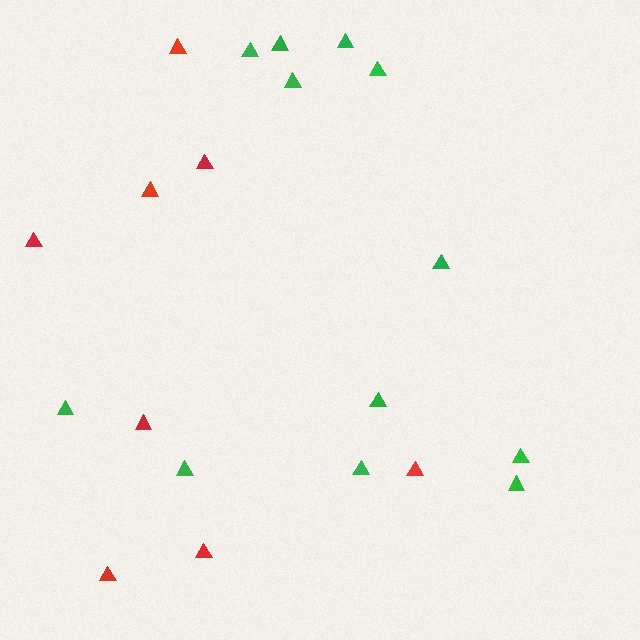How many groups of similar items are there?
There are 2 groups: one group of green triangles (12) and one group of red triangles (8).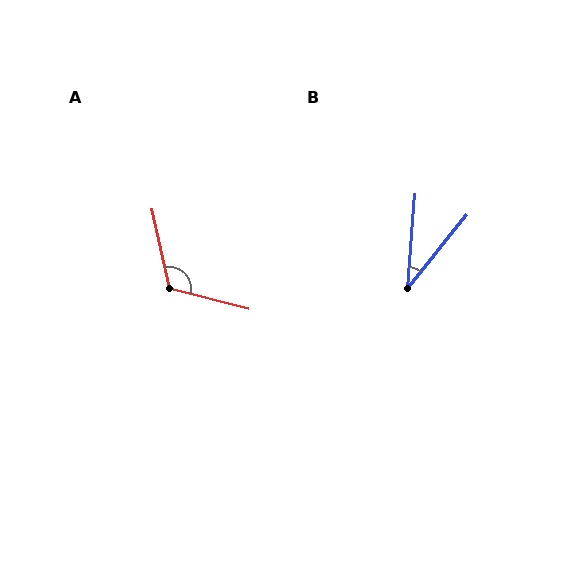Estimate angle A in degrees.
Approximately 116 degrees.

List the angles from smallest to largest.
B (34°), A (116°).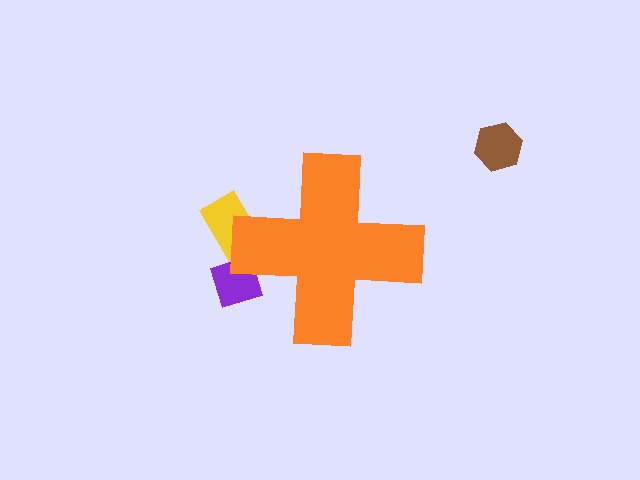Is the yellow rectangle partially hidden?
Yes, the yellow rectangle is partially hidden behind the orange cross.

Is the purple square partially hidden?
Yes, the purple square is partially hidden behind the orange cross.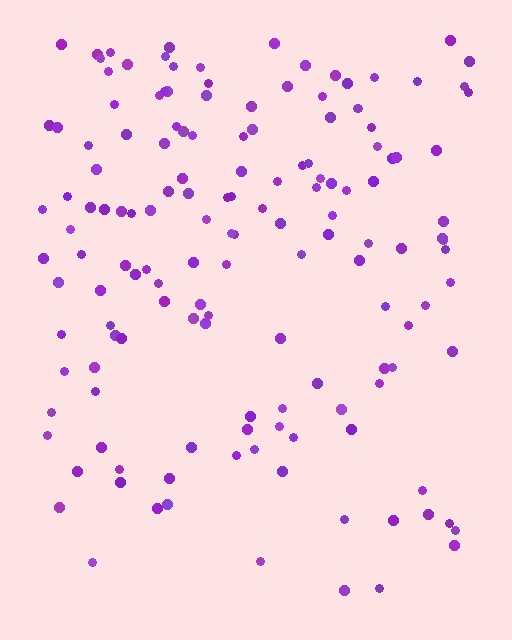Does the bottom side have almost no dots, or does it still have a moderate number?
Still a moderate number, just noticeably fewer than the top.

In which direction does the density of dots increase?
From bottom to top, with the top side densest.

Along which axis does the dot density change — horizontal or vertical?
Vertical.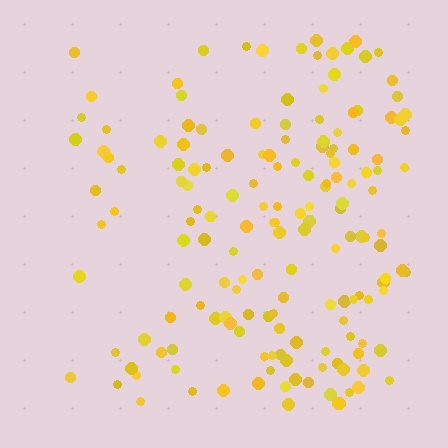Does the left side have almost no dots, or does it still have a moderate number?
Still a moderate number, just noticeably fewer than the right.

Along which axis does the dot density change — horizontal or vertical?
Horizontal.